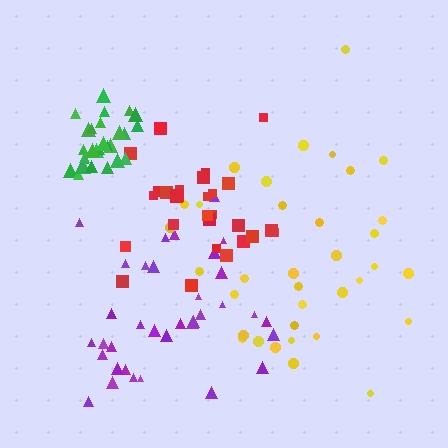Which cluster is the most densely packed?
Green.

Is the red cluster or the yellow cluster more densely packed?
Red.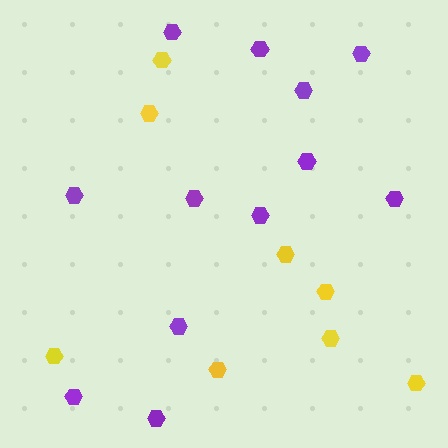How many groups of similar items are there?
There are 2 groups: one group of purple hexagons (12) and one group of yellow hexagons (8).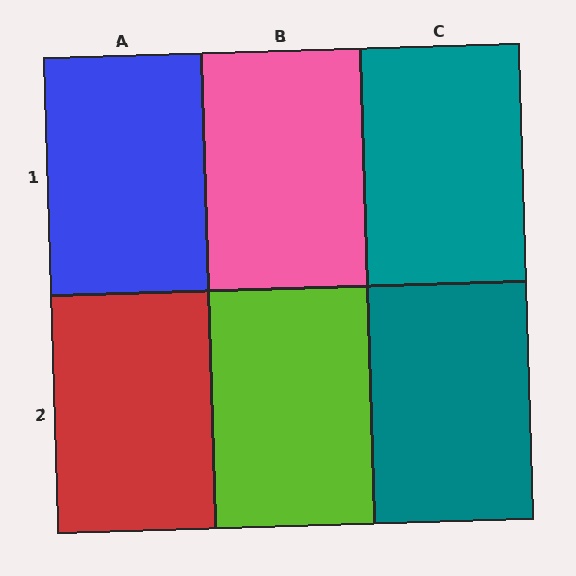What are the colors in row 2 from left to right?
Red, lime, teal.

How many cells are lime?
1 cell is lime.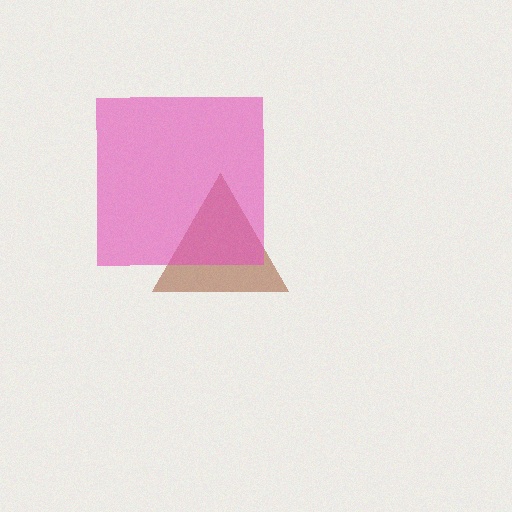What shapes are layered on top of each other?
The layered shapes are: a brown triangle, a pink square.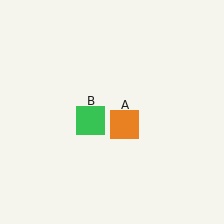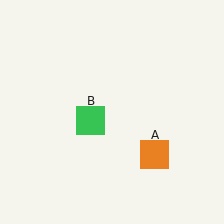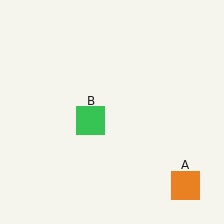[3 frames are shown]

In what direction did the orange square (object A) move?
The orange square (object A) moved down and to the right.